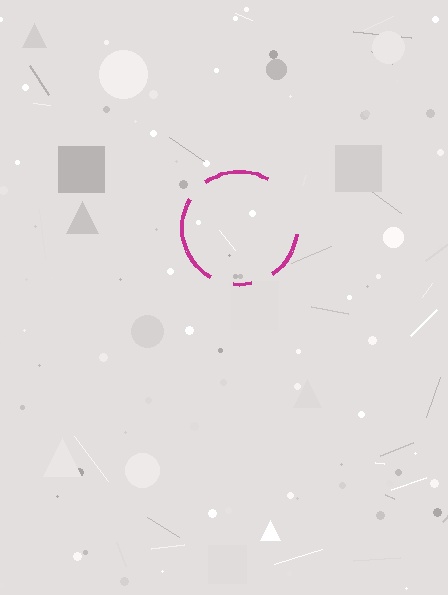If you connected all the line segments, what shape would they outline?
They would outline a circle.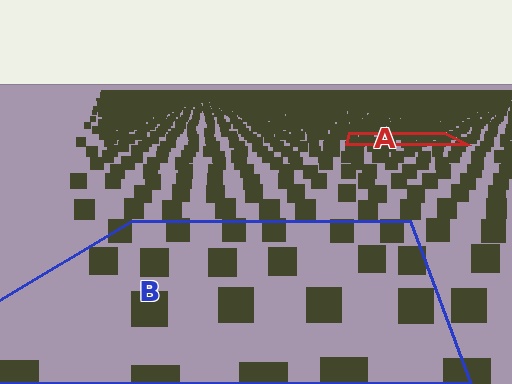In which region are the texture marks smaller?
The texture marks are smaller in region A, because it is farther away.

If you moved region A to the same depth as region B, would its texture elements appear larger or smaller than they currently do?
They would appear larger. At a closer depth, the same texture elements are projected at a bigger on-screen size.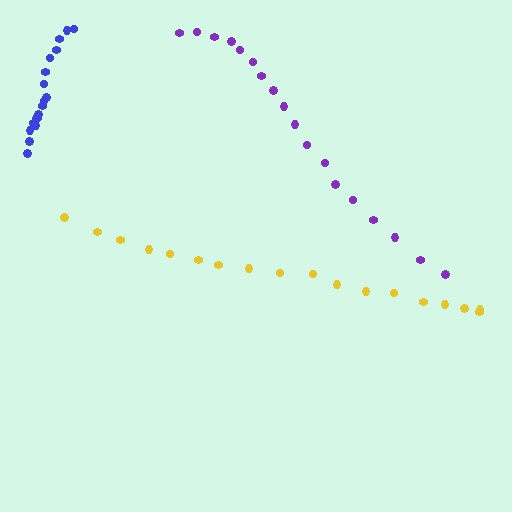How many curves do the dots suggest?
There are 3 distinct paths.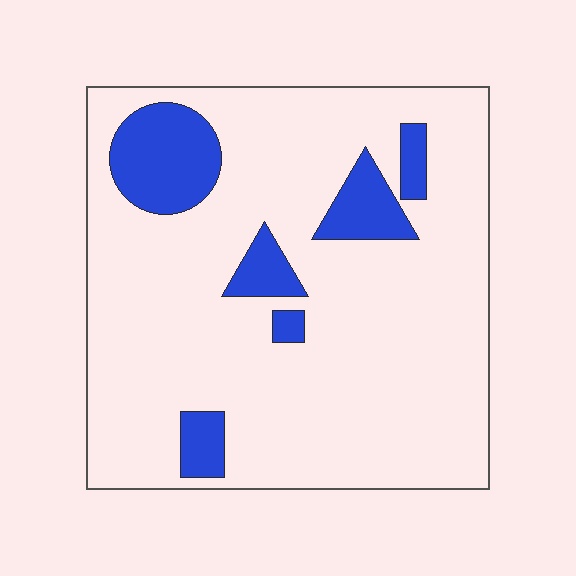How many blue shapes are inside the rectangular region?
6.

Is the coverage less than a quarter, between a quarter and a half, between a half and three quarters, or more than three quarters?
Less than a quarter.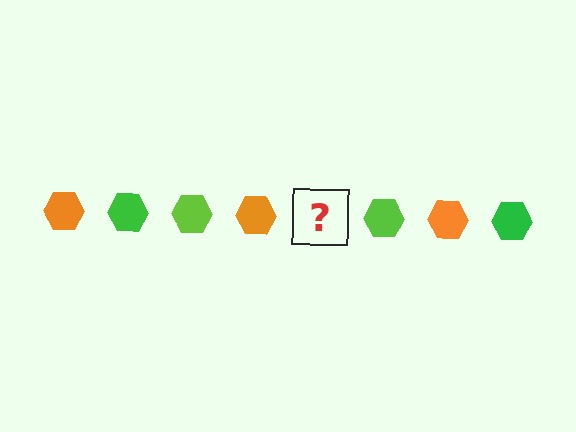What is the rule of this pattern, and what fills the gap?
The rule is that the pattern cycles through orange, green, lime hexagons. The gap should be filled with a green hexagon.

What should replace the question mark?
The question mark should be replaced with a green hexagon.